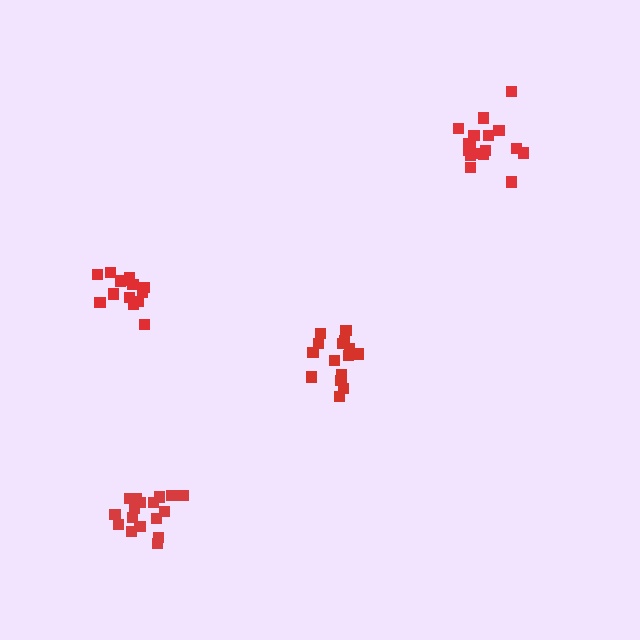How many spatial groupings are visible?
There are 4 spatial groupings.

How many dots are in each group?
Group 1: 17 dots, Group 2: 17 dots, Group 3: 15 dots, Group 4: 14 dots (63 total).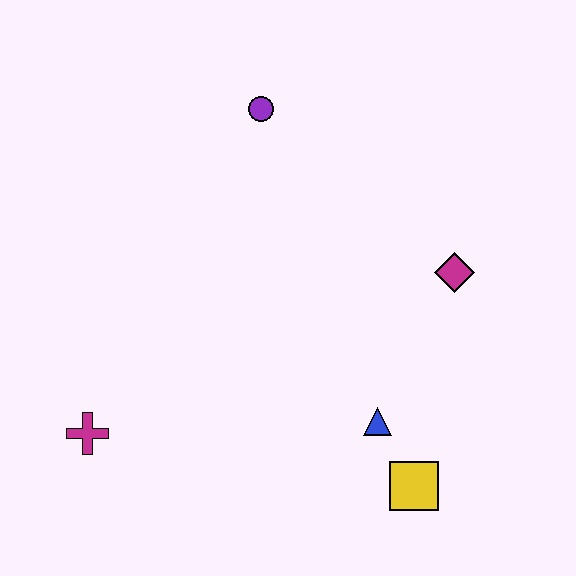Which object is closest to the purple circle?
The magenta diamond is closest to the purple circle.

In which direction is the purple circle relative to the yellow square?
The purple circle is above the yellow square.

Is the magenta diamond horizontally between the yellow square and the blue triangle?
No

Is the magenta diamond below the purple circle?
Yes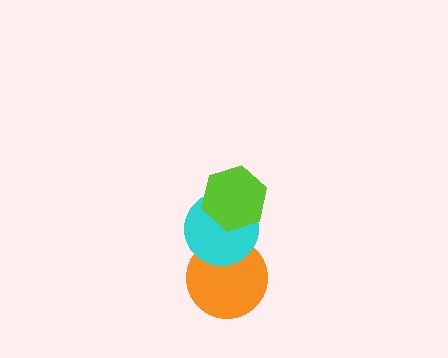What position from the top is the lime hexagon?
The lime hexagon is 1st from the top.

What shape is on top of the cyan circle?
The lime hexagon is on top of the cyan circle.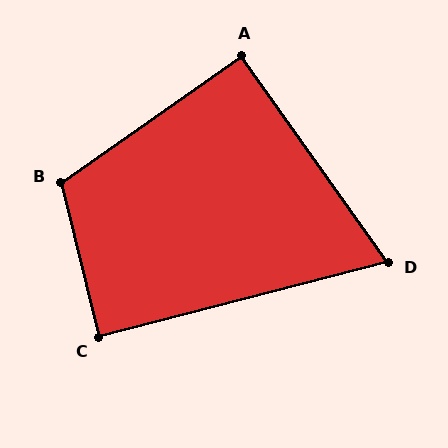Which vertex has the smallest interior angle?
D, at approximately 69 degrees.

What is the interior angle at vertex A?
Approximately 90 degrees (approximately right).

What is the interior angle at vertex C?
Approximately 90 degrees (approximately right).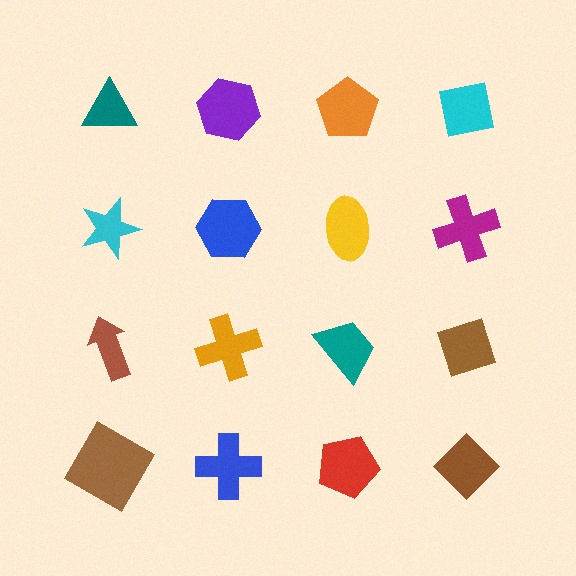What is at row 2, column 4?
A magenta cross.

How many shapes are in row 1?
4 shapes.